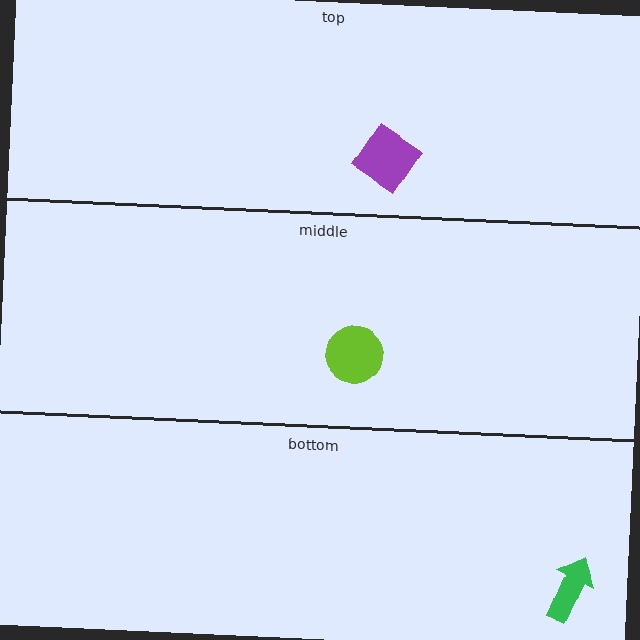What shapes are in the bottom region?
The green arrow.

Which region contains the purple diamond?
The top region.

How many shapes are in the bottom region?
1.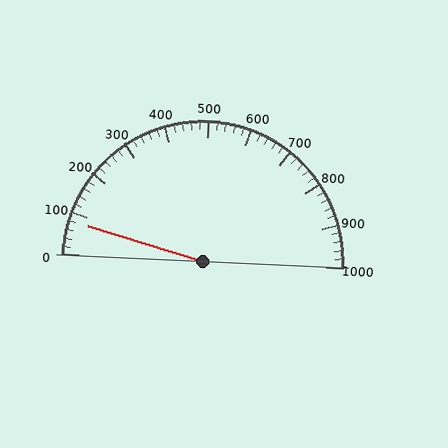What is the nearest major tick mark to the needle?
The nearest major tick mark is 100.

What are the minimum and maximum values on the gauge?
The gauge ranges from 0 to 1000.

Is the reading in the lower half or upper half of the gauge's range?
The reading is in the lower half of the range (0 to 1000).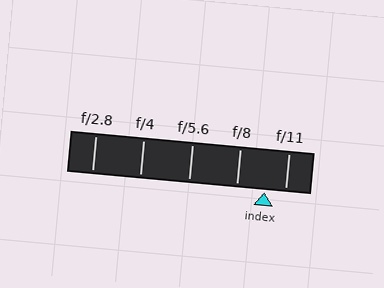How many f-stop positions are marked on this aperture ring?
There are 5 f-stop positions marked.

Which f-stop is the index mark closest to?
The index mark is closest to f/11.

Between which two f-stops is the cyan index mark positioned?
The index mark is between f/8 and f/11.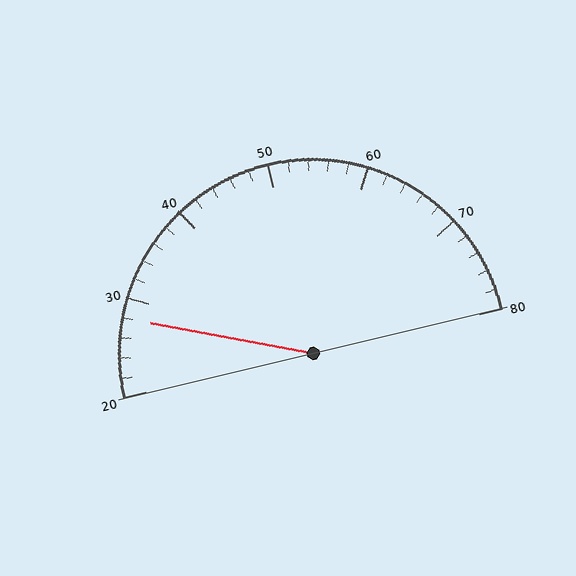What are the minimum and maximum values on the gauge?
The gauge ranges from 20 to 80.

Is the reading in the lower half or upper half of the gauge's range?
The reading is in the lower half of the range (20 to 80).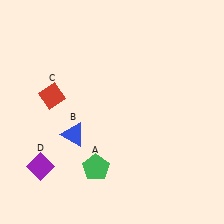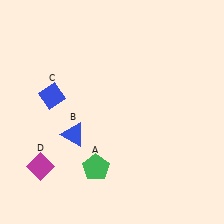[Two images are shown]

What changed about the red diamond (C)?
In Image 1, C is red. In Image 2, it changed to blue.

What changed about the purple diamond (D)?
In Image 1, D is purple. In Image 2, it changed to magenta.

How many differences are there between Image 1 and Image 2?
There are 2 differences between the two images.